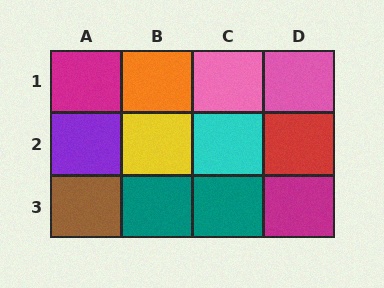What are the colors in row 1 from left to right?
Magenta, orange, pink, pink.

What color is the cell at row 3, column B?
Teal.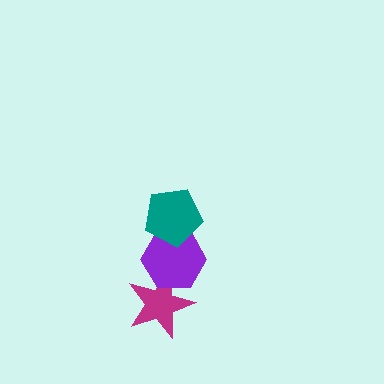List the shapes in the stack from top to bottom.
From top to bottom: the teal pentagon, the purple hexagon, the magenta star.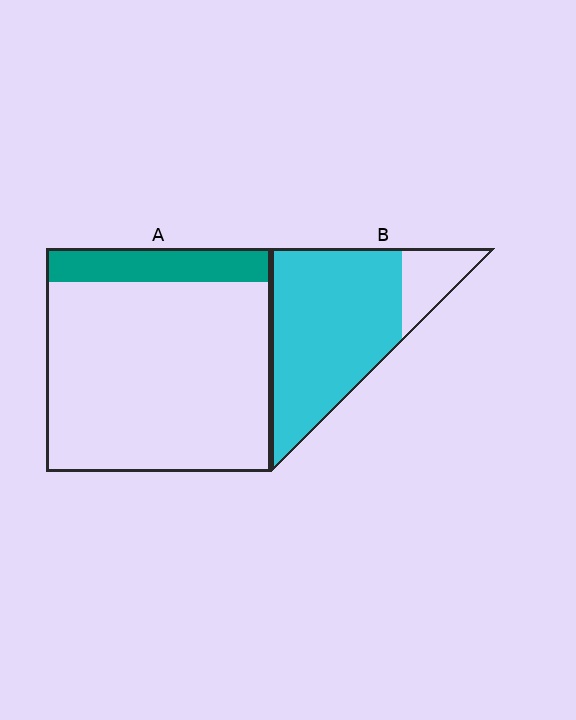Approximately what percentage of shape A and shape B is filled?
A is approximately 15% and B is approximately 85%.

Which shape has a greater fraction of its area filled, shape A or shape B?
Shape B.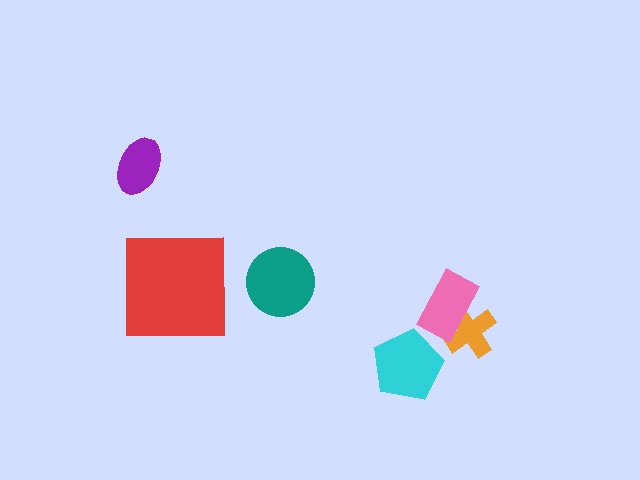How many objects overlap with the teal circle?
0 objects overlap with the teal circle.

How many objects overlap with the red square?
0 objects overlap with the red square.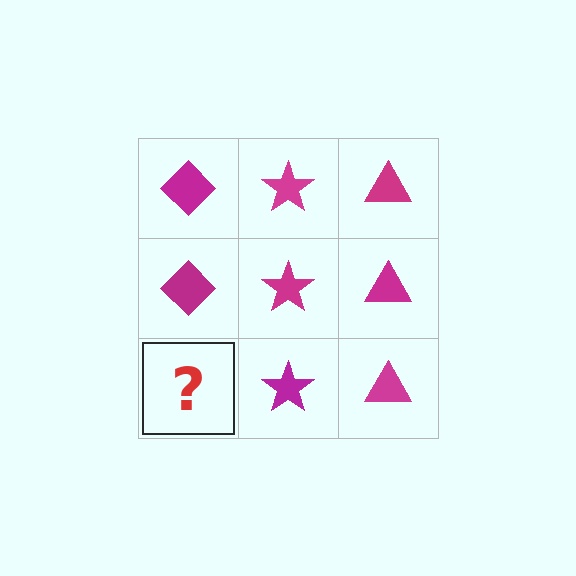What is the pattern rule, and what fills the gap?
The rule is that each column has a consistent shape. The gap should be filled with a magenta diamond.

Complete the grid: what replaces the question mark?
The question mark should be replaced with a magenta diamond.